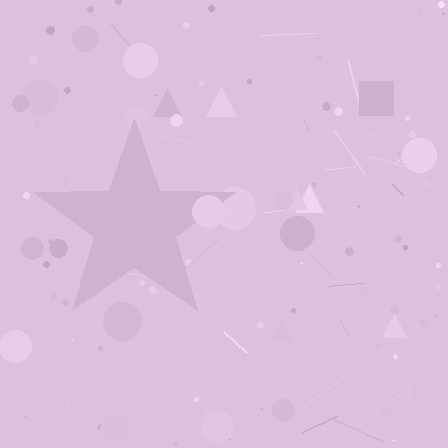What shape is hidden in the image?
A star is hidden in the image.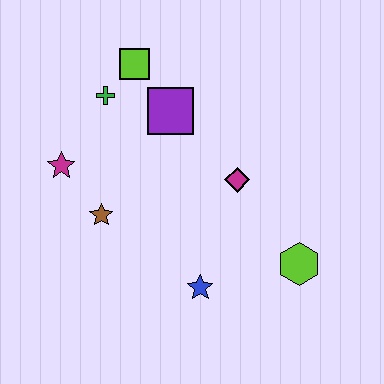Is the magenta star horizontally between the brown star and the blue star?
No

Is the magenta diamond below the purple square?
Yes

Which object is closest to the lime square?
The green cross is closest to the lime square.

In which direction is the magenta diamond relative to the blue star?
The magenta diamond is above the blue star.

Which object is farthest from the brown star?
The lime hexagon is farthest from the brown star.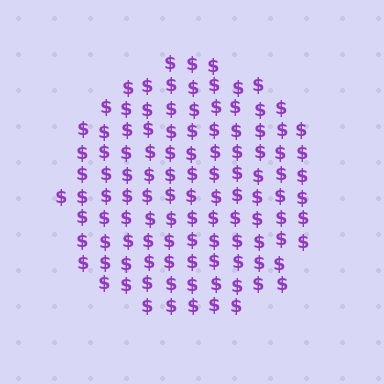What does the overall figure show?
The overall figure shows a circle.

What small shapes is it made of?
It is made of small dollar signs.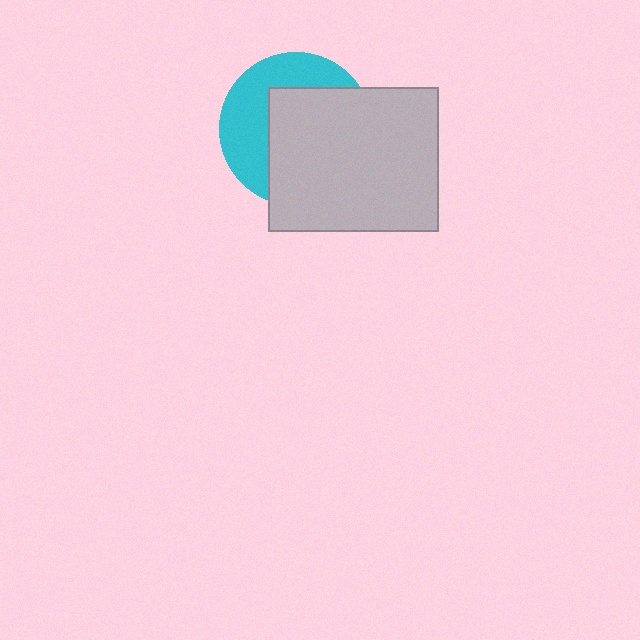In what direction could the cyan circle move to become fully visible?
The cyan circle could move toward the upper-left. That would shift it out from behind the light gray rectangle entirely.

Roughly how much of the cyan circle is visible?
A small part of it is visible (roughly 41%).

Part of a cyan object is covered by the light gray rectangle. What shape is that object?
It is a circle.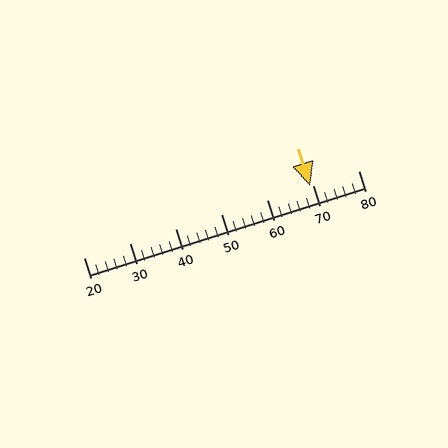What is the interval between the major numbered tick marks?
The major tick marks are spaced 10 units apart.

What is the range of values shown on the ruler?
The ruler shows values from 20 to 80.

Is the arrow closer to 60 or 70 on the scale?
The arrow is closer to 70.